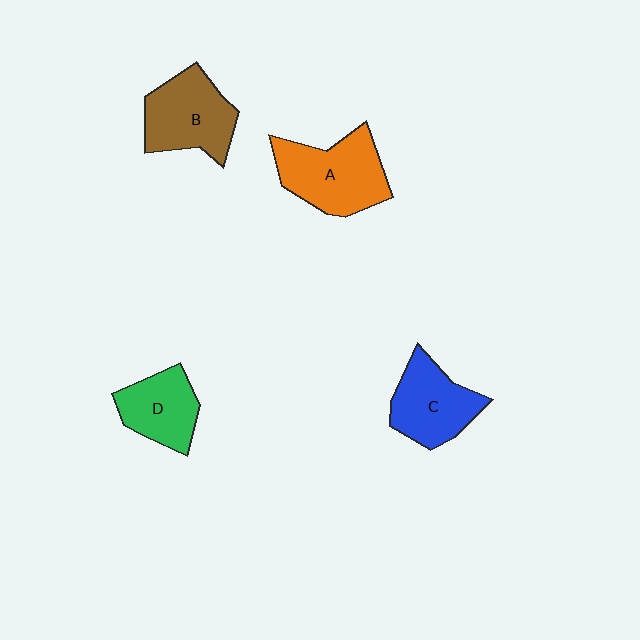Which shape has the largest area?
Shape A (orange).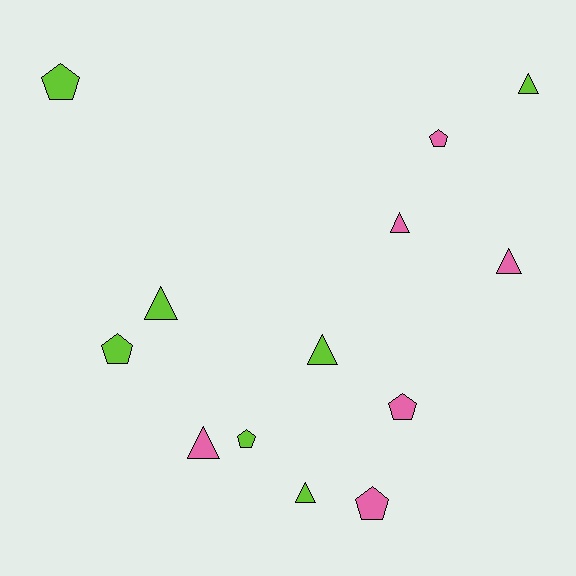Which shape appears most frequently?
Triangle, with 7 objects.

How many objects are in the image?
There are 13 objects.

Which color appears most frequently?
Lime, with 7 objects.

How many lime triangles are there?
There are 4 lime triangles.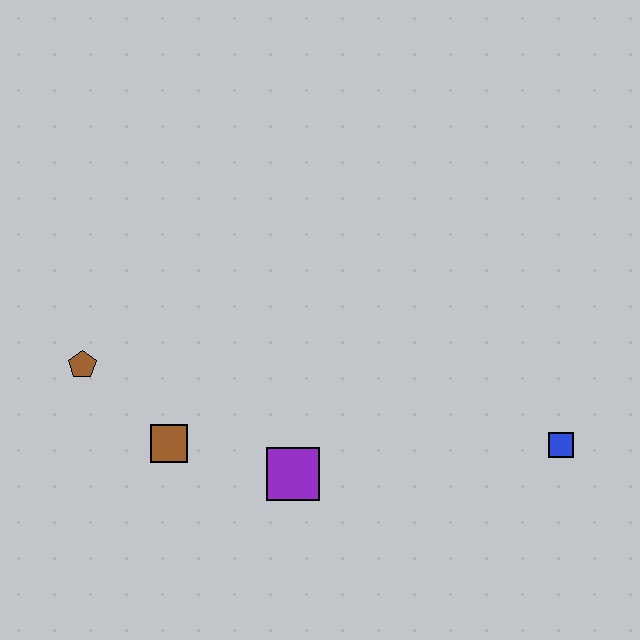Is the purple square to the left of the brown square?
No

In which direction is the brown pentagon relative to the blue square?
The brown pentagon is to the left of the blue square.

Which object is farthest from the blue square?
The brown pentagon is farthest from the blue square.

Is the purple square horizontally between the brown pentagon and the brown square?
No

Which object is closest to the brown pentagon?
The brown square is closest to the brown pentagon.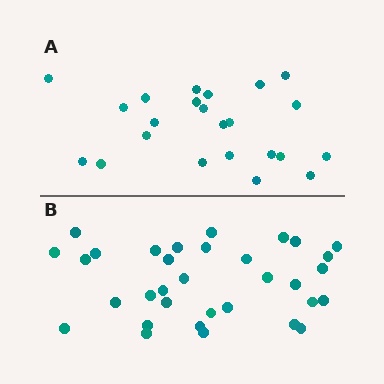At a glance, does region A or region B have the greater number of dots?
Region B (the bottom region) has more dots.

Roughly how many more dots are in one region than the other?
Region B has roughly 10 or so more dots than region A.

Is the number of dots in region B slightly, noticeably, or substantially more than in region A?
Region B has noticeably more, but not dramatically so. The ratio is roughly 1.4 to 1.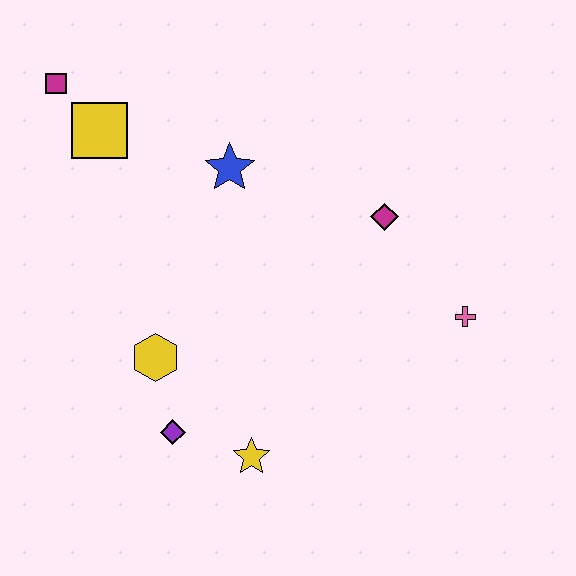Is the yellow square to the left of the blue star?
Yes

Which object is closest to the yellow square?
The magenta square is closest to the yellow square.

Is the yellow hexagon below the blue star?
Yes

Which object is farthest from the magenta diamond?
The magenta square is farthest from the magenta diamond.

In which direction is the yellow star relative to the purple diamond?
The yellow star is to the right of the purple diamond.